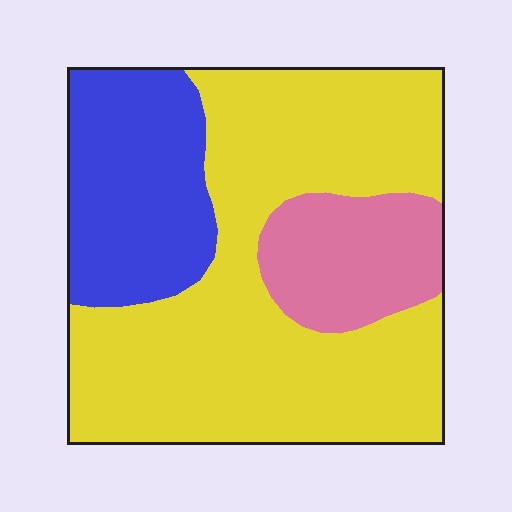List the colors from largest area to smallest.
From largest to smallest: yellow, blue, pink.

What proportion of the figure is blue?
Blue covers around 25% of the figure.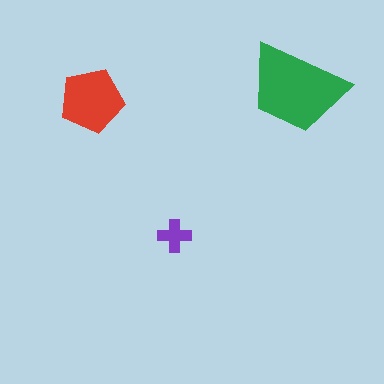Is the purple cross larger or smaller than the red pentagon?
Smaller.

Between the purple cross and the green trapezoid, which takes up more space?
The green trapezoid.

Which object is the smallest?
The purple cross.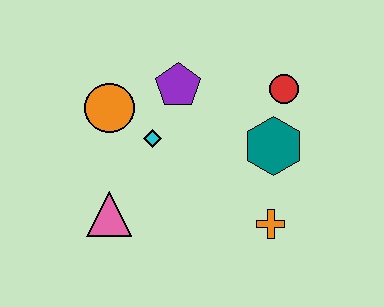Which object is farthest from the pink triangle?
The red circle is farthest from the pink triangle.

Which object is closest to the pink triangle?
The cyan diamond is closest to the pink triangle.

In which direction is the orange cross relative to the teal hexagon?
The orange cross is below the teal hexagon.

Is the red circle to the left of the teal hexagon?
No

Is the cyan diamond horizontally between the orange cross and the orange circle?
Yes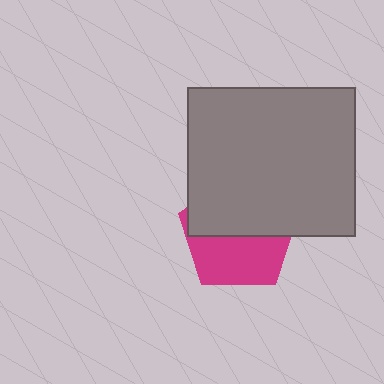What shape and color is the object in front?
The object in front is a gray rectangle.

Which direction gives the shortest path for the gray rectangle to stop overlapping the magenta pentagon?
Moving up gives the shortest separation.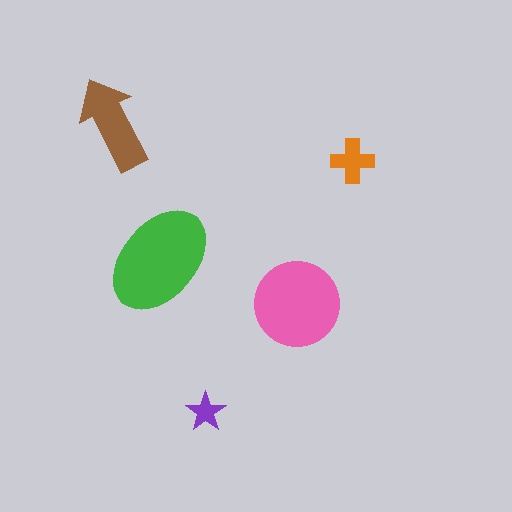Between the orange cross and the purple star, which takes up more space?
The orange cross.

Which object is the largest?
The green ellipse.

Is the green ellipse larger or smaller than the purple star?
Larger.